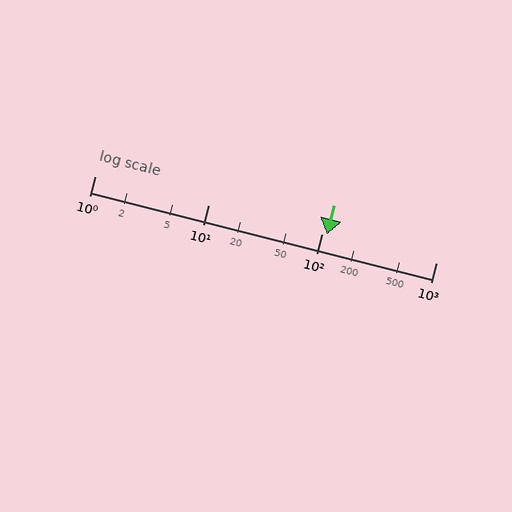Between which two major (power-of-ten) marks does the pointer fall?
The pointer is between 100 and 1000.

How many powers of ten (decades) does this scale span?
The scale spans 3 decades, from 1 to 1000.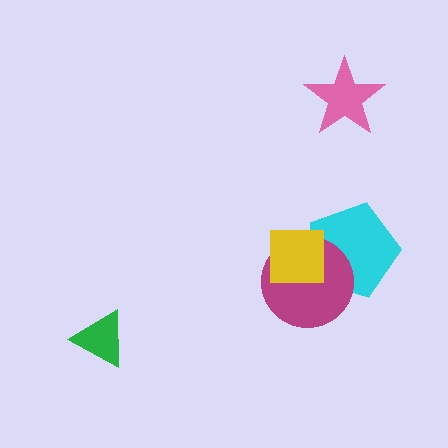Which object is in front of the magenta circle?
The yellow square is in front of the magenta circle.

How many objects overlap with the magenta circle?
2 objects overlap with the magenta circle.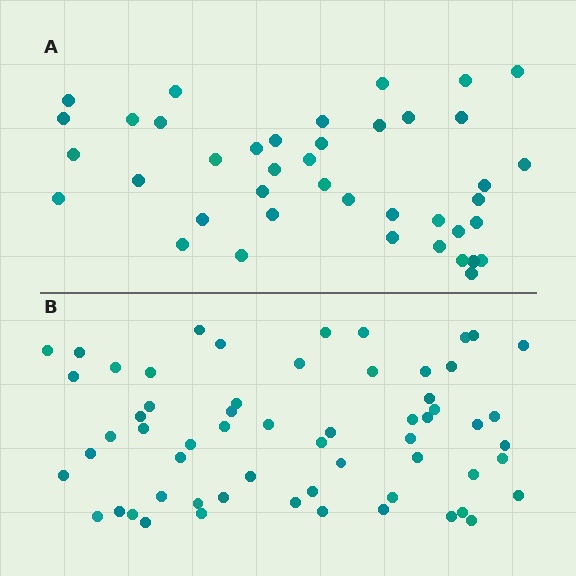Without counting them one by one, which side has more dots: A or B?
Region B (the bottom region) has more dots.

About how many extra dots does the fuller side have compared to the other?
Region B has approximately 20 more dots than region A.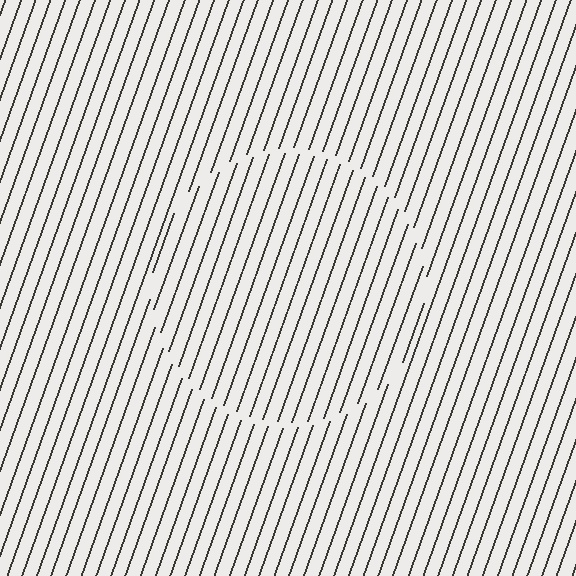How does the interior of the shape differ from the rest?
The interior of the shape contains the same grating, shifted by half a period — the contour is defined by the phase discontinuity where line-ends from the inner and outer gratings abut.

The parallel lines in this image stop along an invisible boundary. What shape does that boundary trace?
An illusory circle. The interior of the shape contains the same grating, shifted by half a period — the contour is defined by the phase discontinuity where line-ends from the inner and outer gratings abut.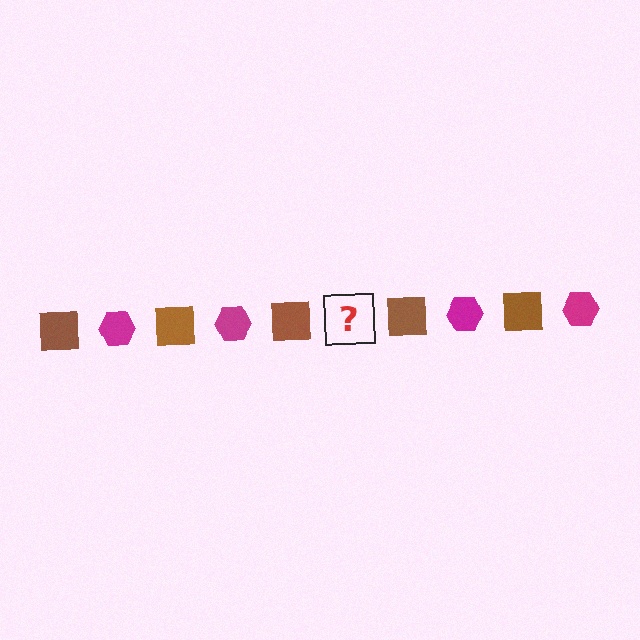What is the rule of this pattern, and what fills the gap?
The rule is that the pattern alternates between brown square and magenta hexagon. The gap should be filled with a magenta hexagon.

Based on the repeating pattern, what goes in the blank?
The blank should be a magenta hexagon.